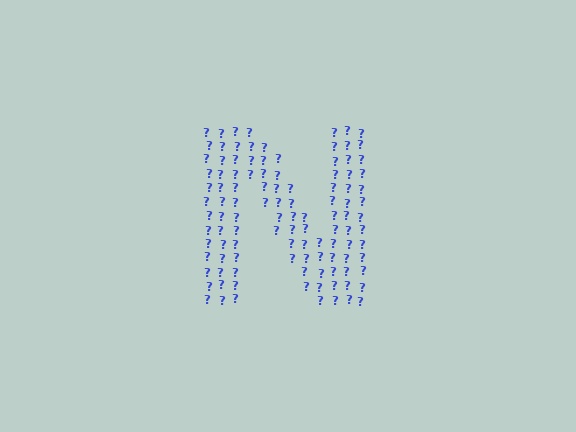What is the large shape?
The large shape is the letter N.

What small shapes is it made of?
It is made of small question marks.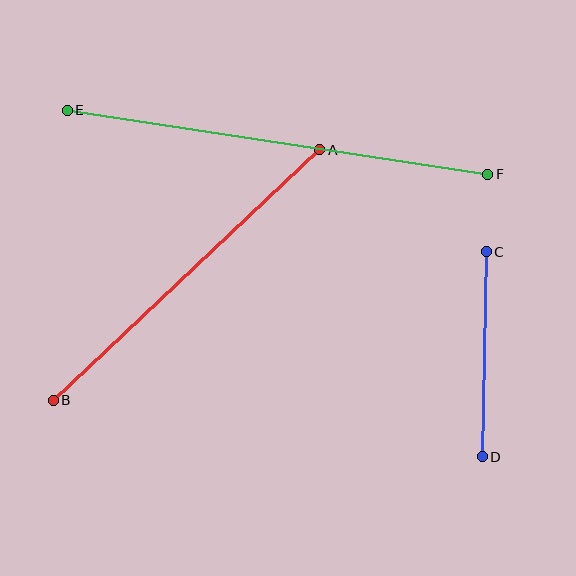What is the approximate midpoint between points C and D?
The midpoint is at approximately (484, 354) pixels.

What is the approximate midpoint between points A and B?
The midpoint is at approximately (186, 275) pixels.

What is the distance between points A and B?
The distance is approximately 365 pixels.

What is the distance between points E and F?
The distance is approximately 425 pixels.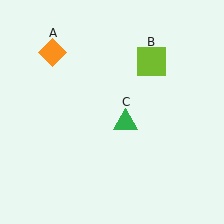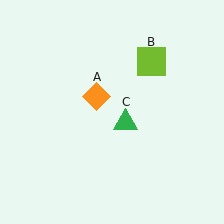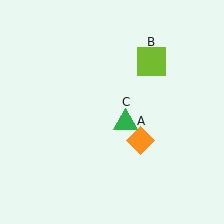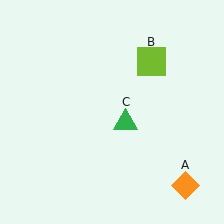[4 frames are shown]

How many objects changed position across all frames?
1 object changed position: orange diamond (object A).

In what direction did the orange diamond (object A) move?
The orange diamond (object A) moved down and to the right.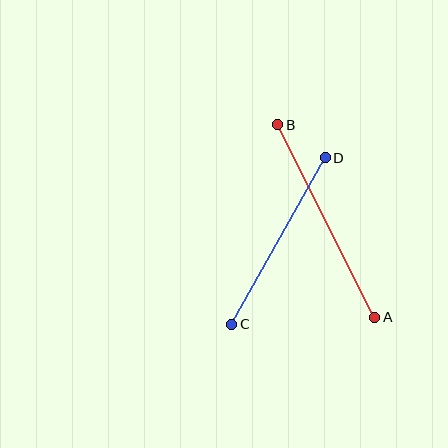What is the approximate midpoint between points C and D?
The midpoint is at approximately (279, 241) pixels.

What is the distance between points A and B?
The distance is approximately 215 pixels.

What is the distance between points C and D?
The distance is approximately 191 pixels.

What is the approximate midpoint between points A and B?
The midpoint is at approximately (326, 221) pixels.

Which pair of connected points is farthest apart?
Points A and B are farthest apart.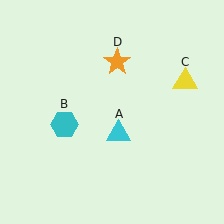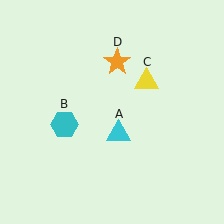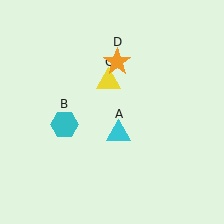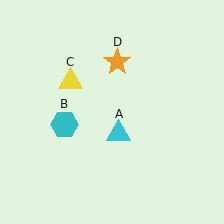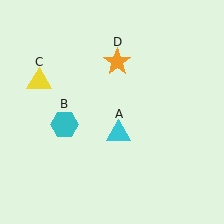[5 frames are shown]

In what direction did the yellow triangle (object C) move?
The yellow triangle (object C) moved left.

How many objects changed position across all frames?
1 object changed position: yellow triangle (object C).